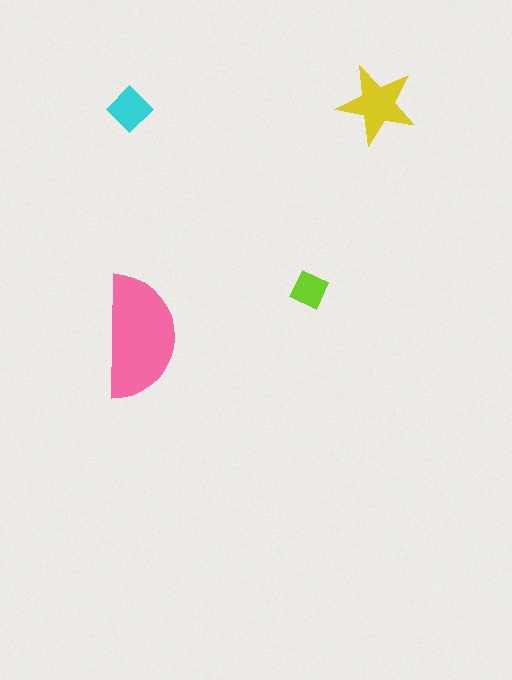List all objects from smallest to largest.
The lime square, the cyan diamond, the yellow star, the pink semicircle.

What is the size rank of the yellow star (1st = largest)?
2nd.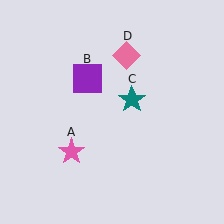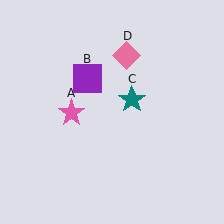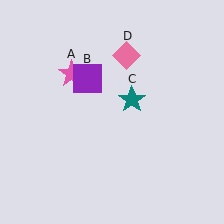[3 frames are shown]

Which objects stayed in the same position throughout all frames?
Purple square (object B) and teal star (object C) and pink diamond (object D) remained stationary.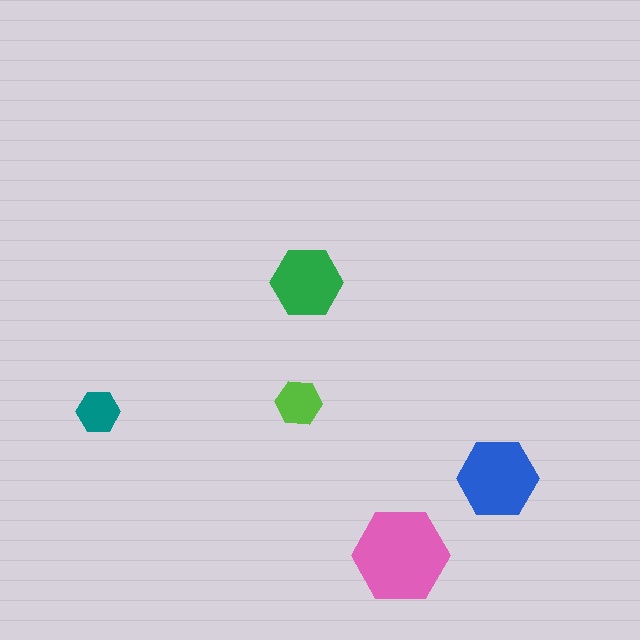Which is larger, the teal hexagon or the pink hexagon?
The pink one.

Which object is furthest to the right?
The blue hexagon is rightmost.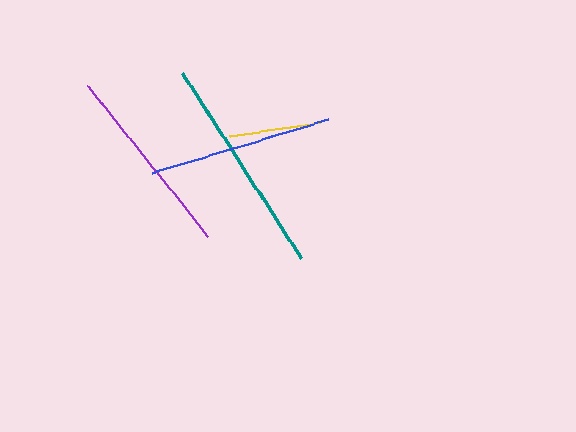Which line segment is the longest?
The teal line is the longest at approximately 219 pixels.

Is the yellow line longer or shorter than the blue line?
The blue line is longer than the yellow line.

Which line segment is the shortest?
The yellow line is the shortest at approximately 92 pixels.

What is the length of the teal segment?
The teal segment is approximately 219 pixels long.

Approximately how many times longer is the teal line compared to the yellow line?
The teal line is approximately 2.4 times the length of the yellow line.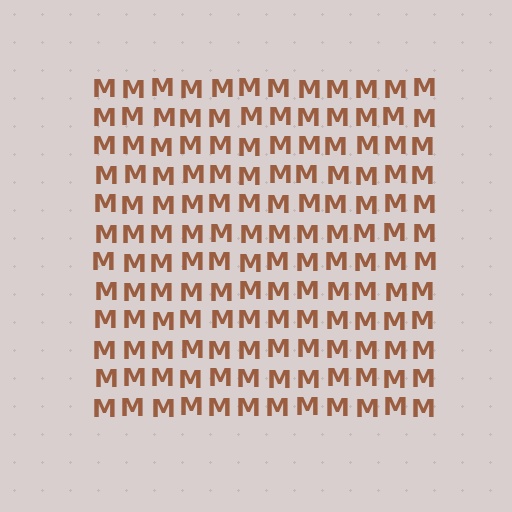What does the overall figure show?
The overall figure shows a square.